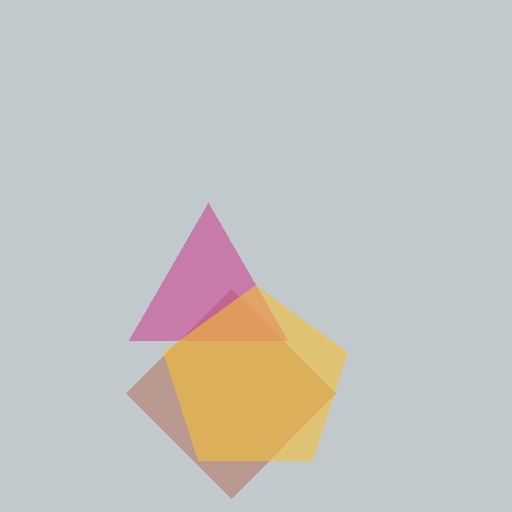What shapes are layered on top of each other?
The layered shapes are: a brown diamond, a magenta triangle, a yellow pentagon.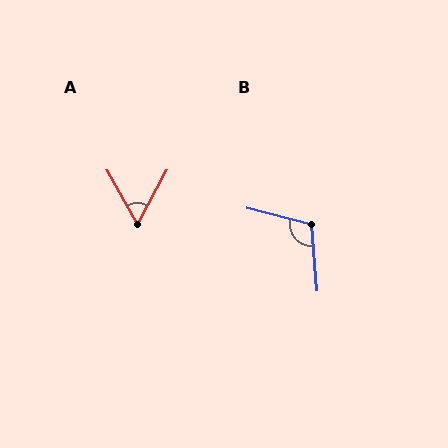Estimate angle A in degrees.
Approximately 58 degrees.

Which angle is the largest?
B, at approximately 109 degrees.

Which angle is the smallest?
A, at approximately 58 degrees.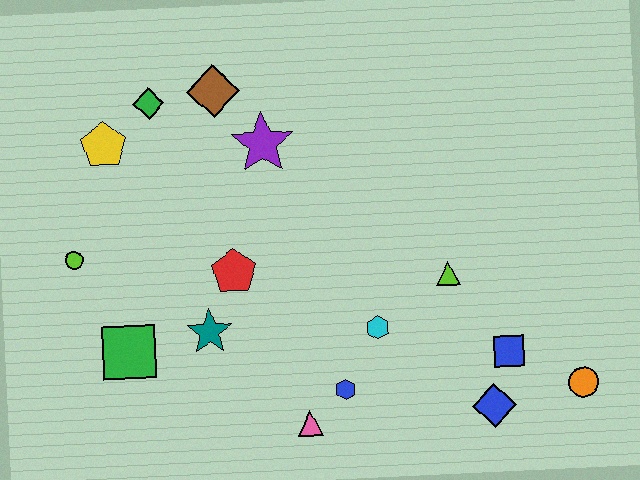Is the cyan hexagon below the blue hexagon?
No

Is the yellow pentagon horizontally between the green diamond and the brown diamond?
No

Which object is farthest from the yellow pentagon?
The orange circle is farthest from the yellow pentagon.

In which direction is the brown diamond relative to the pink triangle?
The brown diamond is above the pink triangle.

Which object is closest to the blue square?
The blue diamond is closest to the blue square.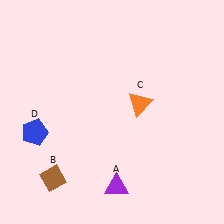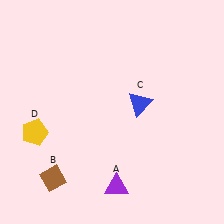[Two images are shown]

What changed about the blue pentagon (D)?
In Image 1, D is blue. In Image 2, it changed to yellow.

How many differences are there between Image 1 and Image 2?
There are 2 differences between the two images.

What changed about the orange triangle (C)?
In Image 1, C is orange. In Image 2, it changed to blue.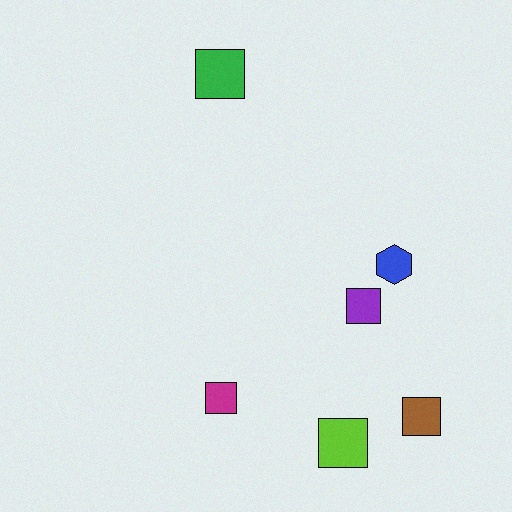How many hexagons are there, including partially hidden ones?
There is 1 hexagon.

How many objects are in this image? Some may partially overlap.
There are 6 objects.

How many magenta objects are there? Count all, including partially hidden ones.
There is 1 magenta object.